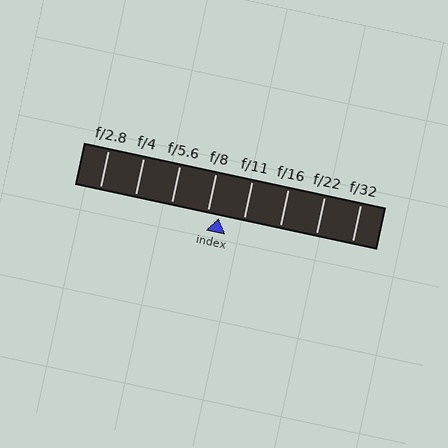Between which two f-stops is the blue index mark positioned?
The index mark is between f/8 and f/11.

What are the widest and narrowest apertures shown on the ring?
The widest aperture shown is f/2.8 and the narrowest is f/32.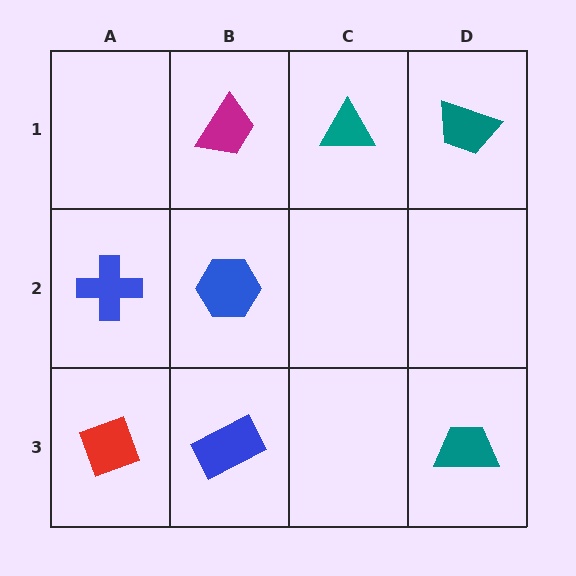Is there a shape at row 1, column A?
No, that cell is empty.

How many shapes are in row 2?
2 shapes.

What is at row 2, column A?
A blue cross.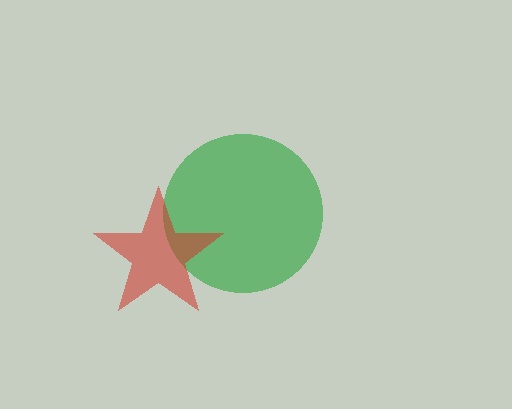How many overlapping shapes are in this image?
There are 2 overlapping shapes in the image.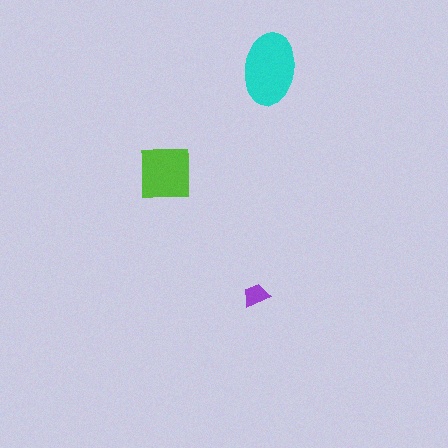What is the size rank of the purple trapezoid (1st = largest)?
3rd.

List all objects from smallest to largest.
The purple trapezoid, the lime square, the cyan ellipse.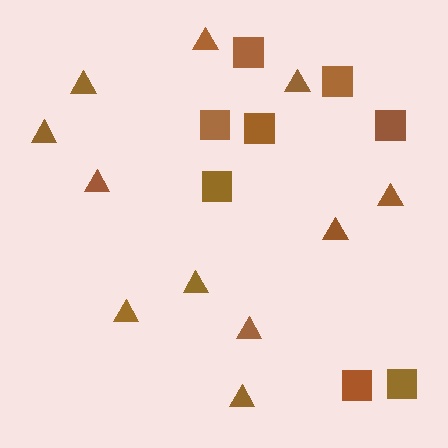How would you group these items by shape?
There are 2 groups: one group of triangles (11) and one group of squares (8).